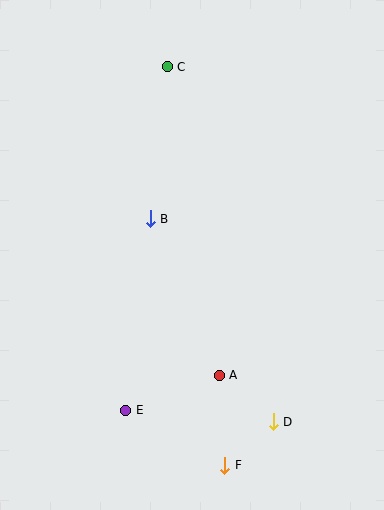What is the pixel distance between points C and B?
The distance between C and B is 153 pixels.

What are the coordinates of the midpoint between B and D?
The midpoint between B and D is at (212, 320).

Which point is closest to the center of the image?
Point B at (150, 219) is closest to the center.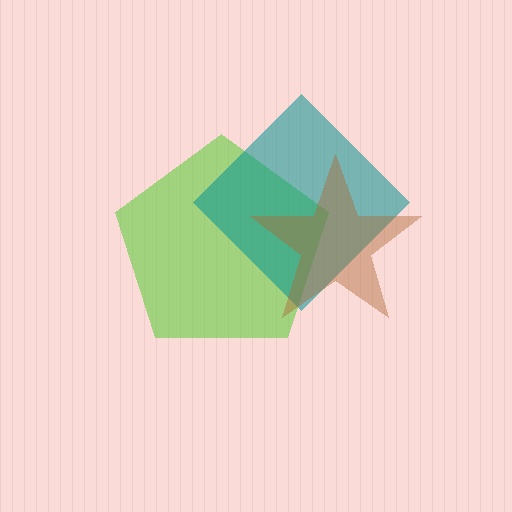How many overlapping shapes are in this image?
There are 3 overlapping shapes in the image.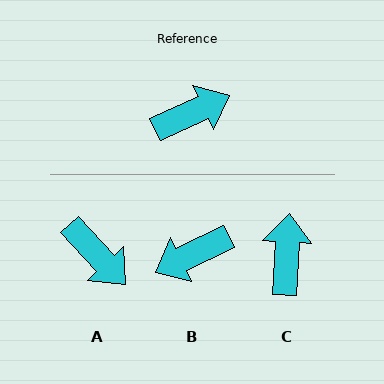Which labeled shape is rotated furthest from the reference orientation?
B, about 179 degrees away.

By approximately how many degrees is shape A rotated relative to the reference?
Approximately 72 degrees clockwise.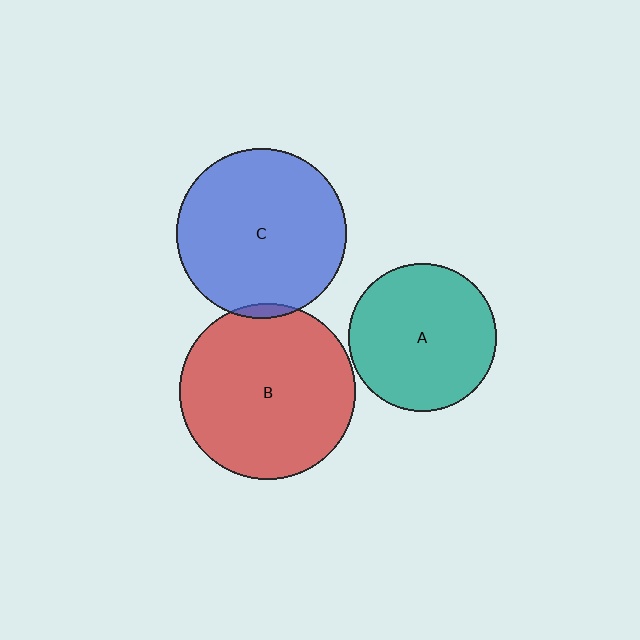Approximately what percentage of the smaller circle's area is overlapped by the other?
Approximately 5%.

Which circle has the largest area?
Circle B (red).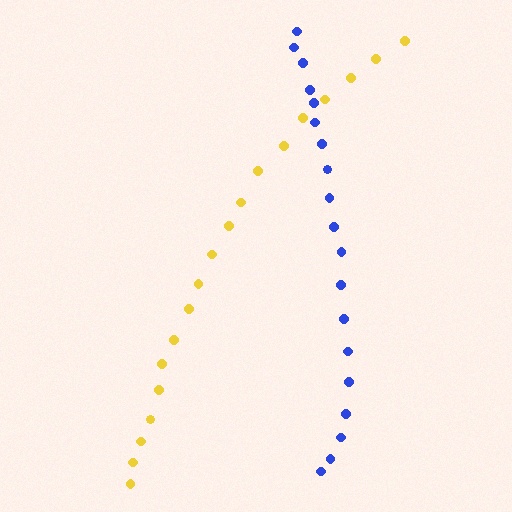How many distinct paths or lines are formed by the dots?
There are 2 distinct paths.